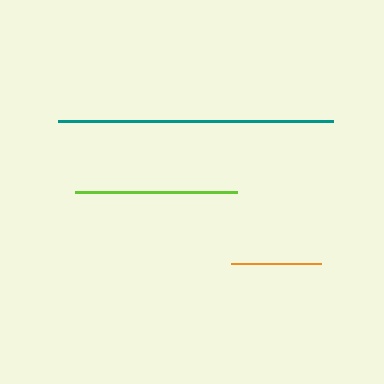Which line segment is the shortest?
The orange line is the shortest at approximately 89 pixels.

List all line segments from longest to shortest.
From longest to shortest: teal, lime, orange.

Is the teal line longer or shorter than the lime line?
The teal line is longer than the lime line.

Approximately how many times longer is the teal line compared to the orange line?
The teal line is approximately 3.1 times the length of the orange line.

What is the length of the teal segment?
The teal segment is approximately 275 pixels long.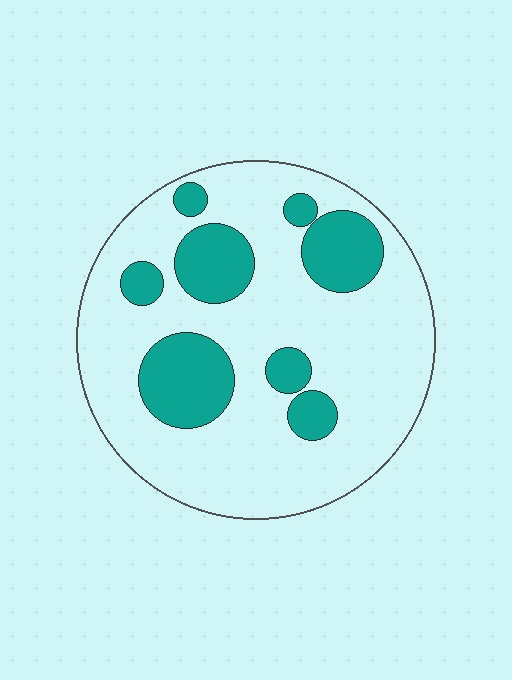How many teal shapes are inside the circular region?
8.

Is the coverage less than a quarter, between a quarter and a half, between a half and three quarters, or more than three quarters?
Less than a quarter.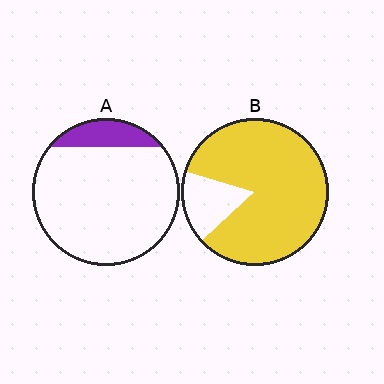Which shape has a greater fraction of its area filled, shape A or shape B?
Shape B.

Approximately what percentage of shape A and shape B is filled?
A is approximately 15% and B is approximately 85%.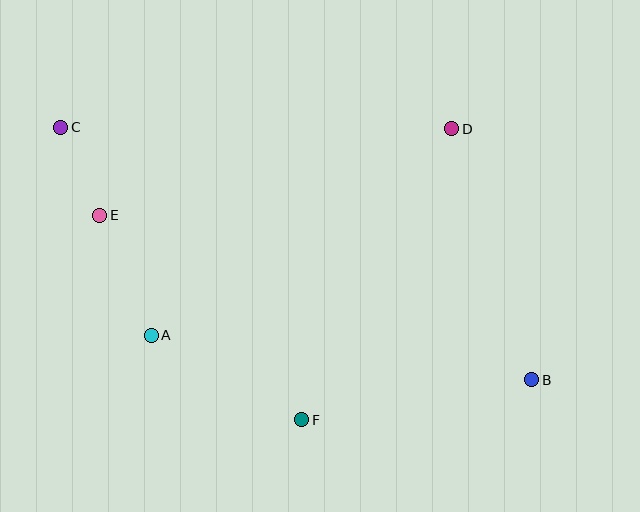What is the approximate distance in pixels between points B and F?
The distance between B and F is approximately 233 pixels.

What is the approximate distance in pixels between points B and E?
The distance between B and E is approximately 462 pixels.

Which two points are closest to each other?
Points C and E are closest to each other.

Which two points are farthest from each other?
Points B and C are farthest from each other.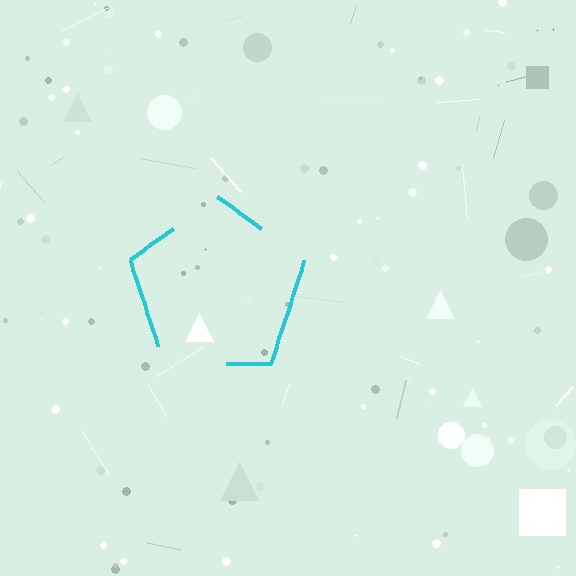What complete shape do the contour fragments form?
The contour fragments form a pentagon.